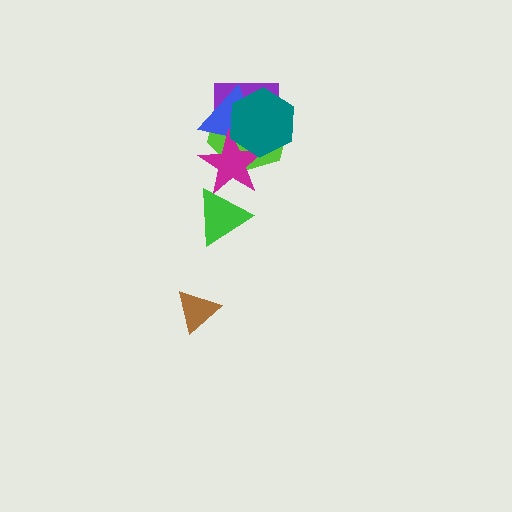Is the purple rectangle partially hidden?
Yes, it is partially covered by another shape.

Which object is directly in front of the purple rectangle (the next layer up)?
The blue triangle is directly in front of the purple rectangle.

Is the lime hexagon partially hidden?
Yes, it is partially covered by another shape.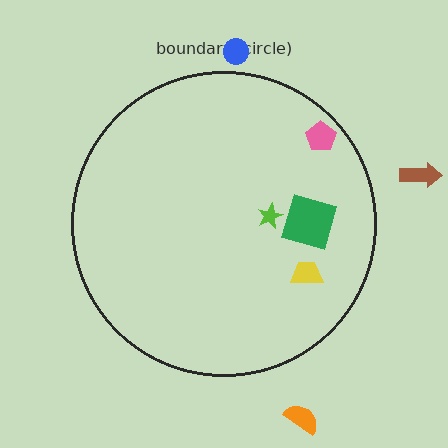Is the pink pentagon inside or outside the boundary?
Inside.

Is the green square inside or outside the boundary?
Inside.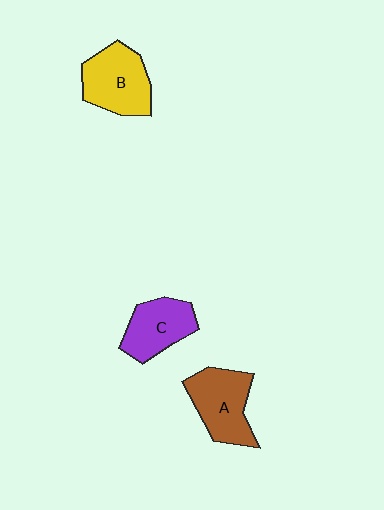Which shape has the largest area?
Shape B (yellow).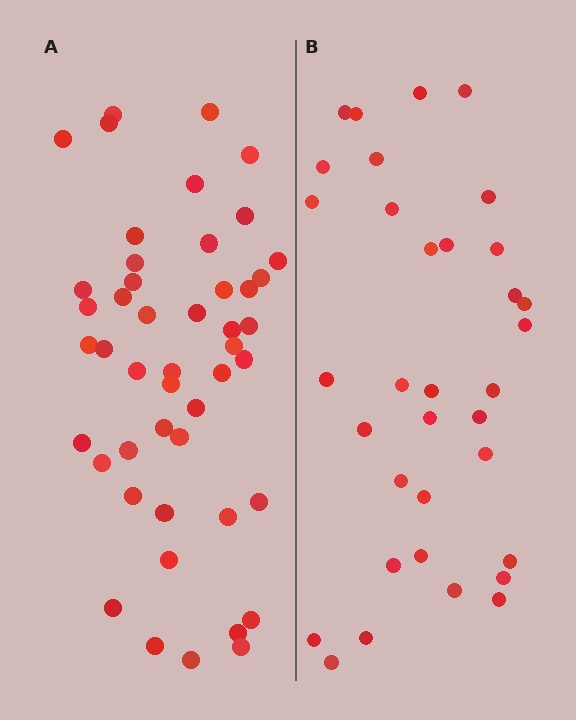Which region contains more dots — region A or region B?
Region A (the left region) has more dots.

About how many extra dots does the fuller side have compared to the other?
Region A has approximately 15 more dots than region B.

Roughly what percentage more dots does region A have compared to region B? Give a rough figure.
About 40% more.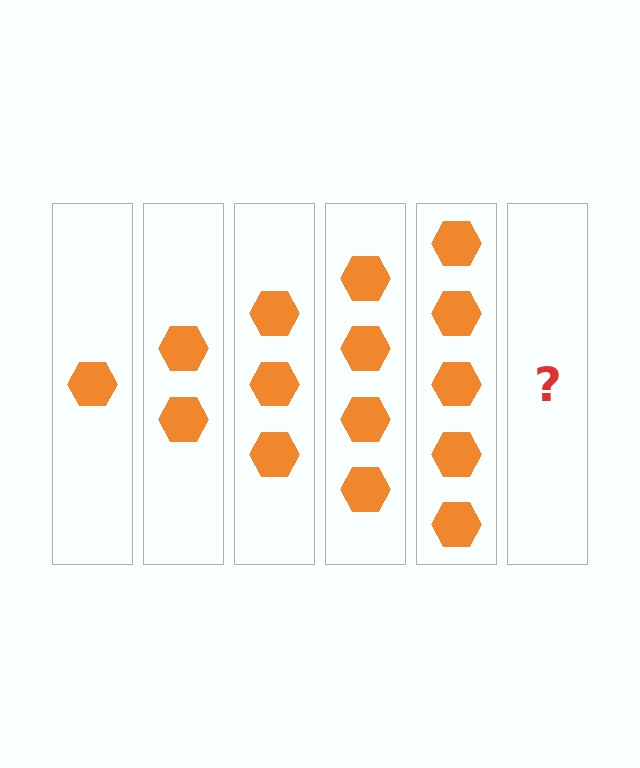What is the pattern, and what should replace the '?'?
The pattern is that each step adds one more hexagon. The '?' should be 6 hexagons.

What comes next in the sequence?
The next element should be 6 hexagons.